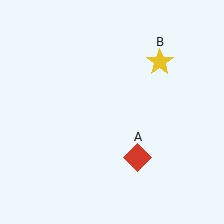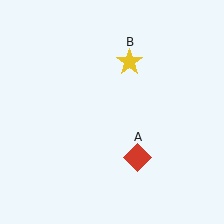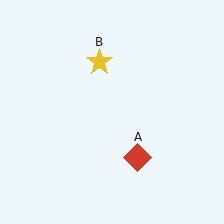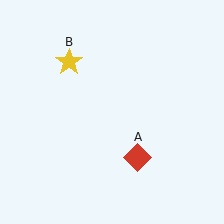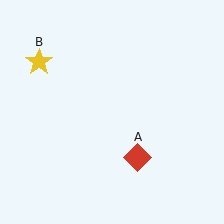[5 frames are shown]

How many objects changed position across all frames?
1 object changed position: yellow star (object B).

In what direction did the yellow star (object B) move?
The yellow star (object B) moved left.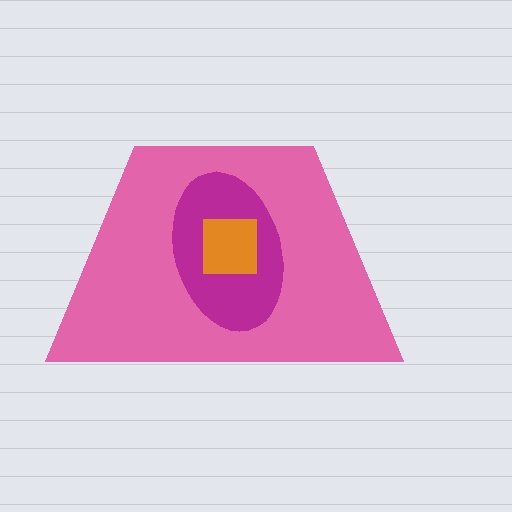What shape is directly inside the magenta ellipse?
The orange square.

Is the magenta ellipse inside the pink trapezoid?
Yes.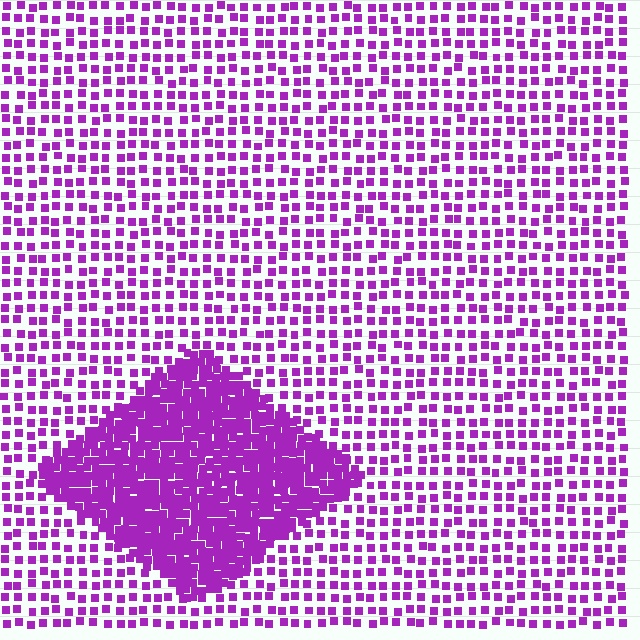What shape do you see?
I see a diamond.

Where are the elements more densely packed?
The elements are more densely packed inside the diamond boundary.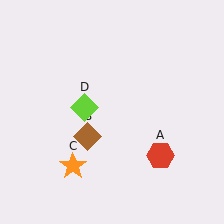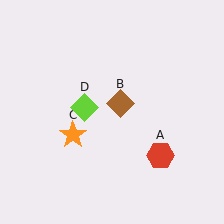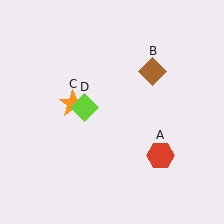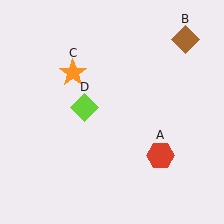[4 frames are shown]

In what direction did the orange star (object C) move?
The orange star (object C) moved up.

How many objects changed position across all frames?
2 objects changed position: brown diamond (object B), orange star (object C).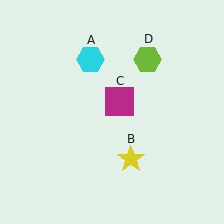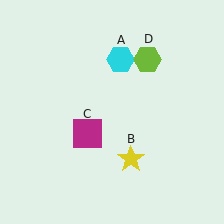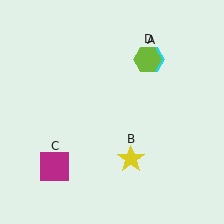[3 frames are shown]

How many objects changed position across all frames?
2 objects changed position: cyan hexagon (object A), magenta square (object C).